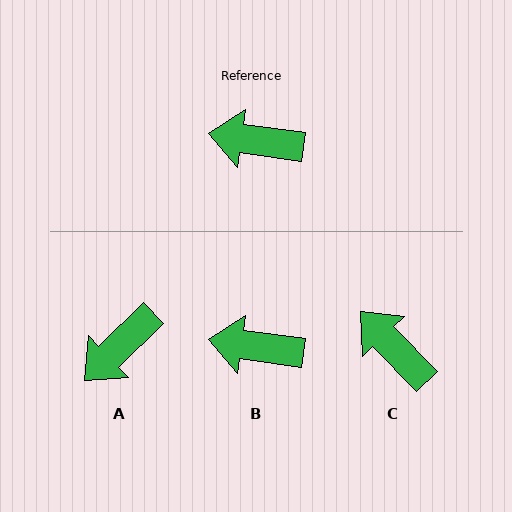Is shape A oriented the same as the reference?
No, it is off by about 52 degrees.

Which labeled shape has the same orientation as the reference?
B.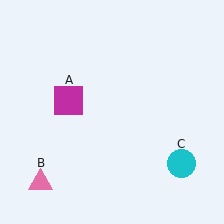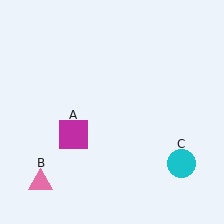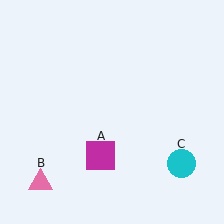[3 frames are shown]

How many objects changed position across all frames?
1 object changed position: magenta square (object A).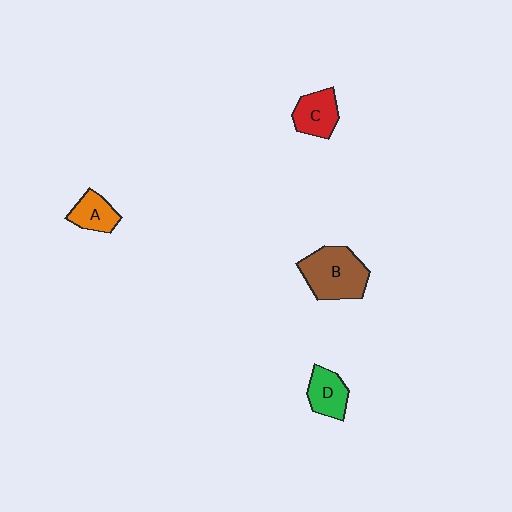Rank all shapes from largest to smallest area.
From largest to smallest: B (brown), C (red), D (green), A (orange).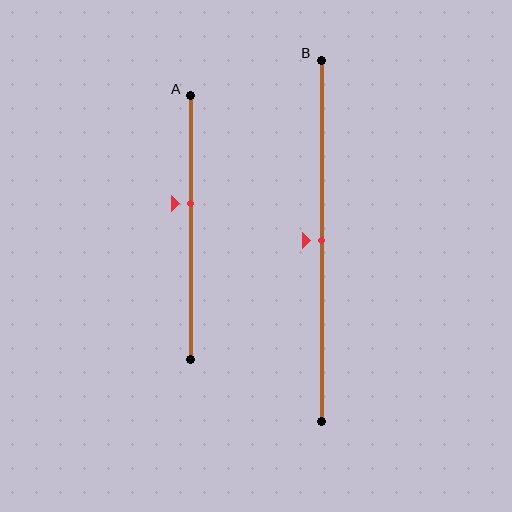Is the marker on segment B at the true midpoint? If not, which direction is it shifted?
Yes, the marker on segment B is at the true midpoint.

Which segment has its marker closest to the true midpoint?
Segment B has its marker closest to the true midpoint.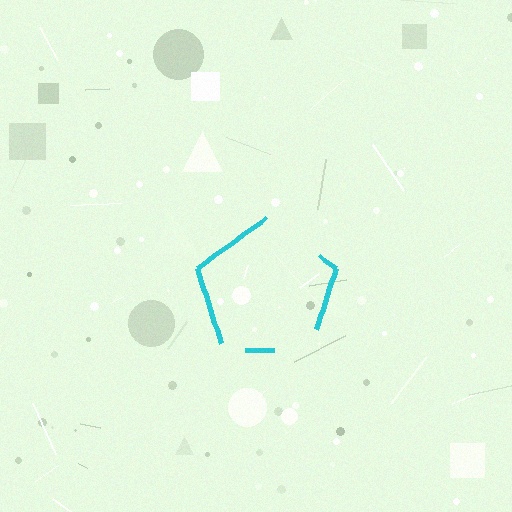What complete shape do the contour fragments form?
The contour fragments form a pentagon.